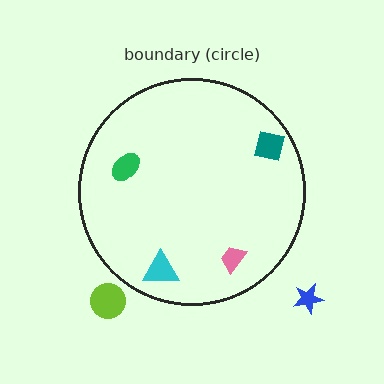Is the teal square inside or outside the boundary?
Inside.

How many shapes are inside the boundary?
4 inside, 2 outside.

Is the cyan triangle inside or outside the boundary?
Inside.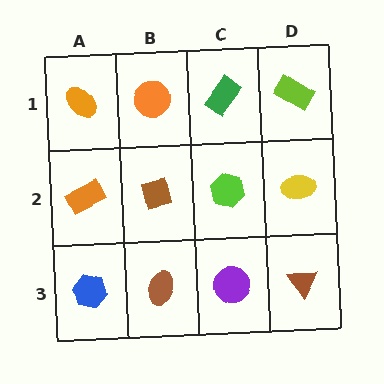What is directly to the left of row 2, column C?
A brown square.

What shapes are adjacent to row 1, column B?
A brown square (row 2, column B), an orange ellipse (row 1, column A), a green rectangle (row 1, column C).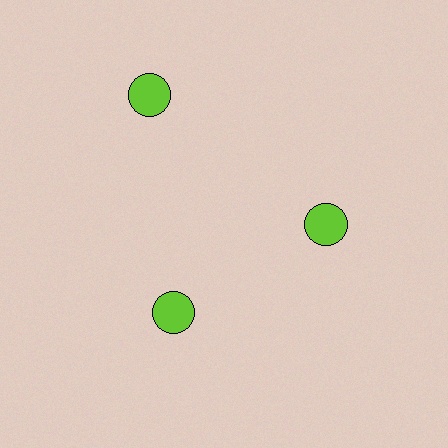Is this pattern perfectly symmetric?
No. The 3 lime circles are arranged in a ring, but one element near the 11 o'clock position is pushed outward from the center, breaking the 3-fold rotational symmetry.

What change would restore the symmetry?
The symmetry would be restored by moving it inward, back onto the ring so that all 3 circles sit at equal angles and equal distance from the center.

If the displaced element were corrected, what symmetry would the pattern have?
It would have 3-fold rotational symmetry — the pattern would map onto itself every 120 degrees.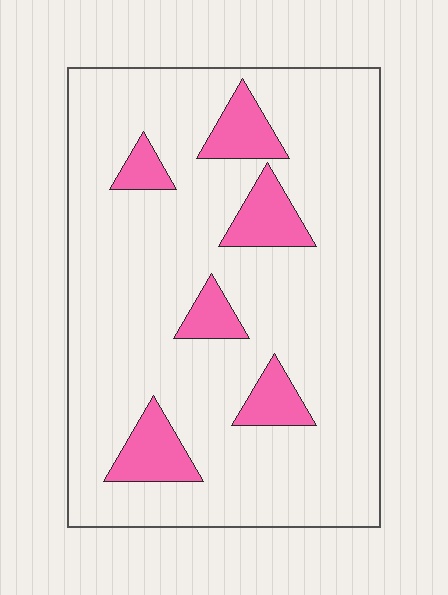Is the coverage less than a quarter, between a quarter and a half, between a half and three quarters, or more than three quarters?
Less than a quarter.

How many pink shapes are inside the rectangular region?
6.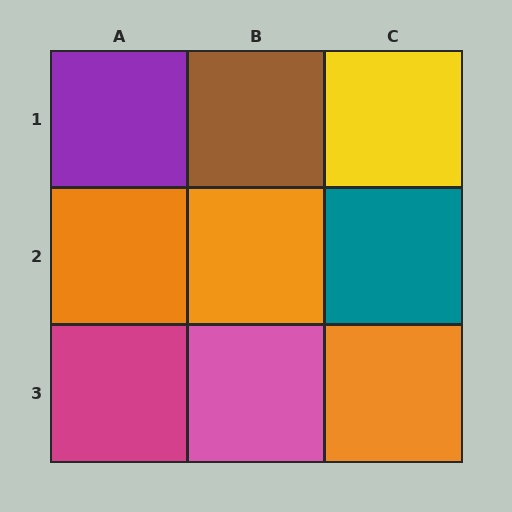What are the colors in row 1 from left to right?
Purple, brown, yellow.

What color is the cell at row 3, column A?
Magenta.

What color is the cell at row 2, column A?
Orange.